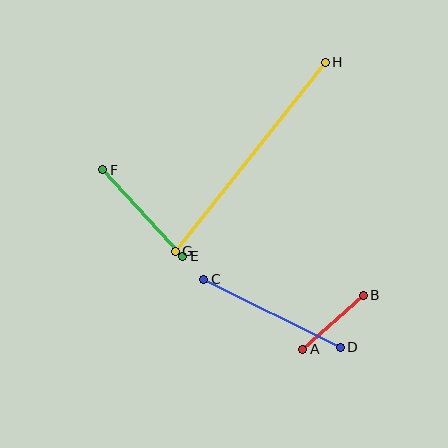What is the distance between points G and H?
The distance is approximately 241 pixels.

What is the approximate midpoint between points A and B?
The midpoint is at approximately (333, 322) pixels.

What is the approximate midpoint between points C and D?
The midpoint is at approximately (272, 313) pixels.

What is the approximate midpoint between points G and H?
The midpoint is at approximately (250, 157) pixels.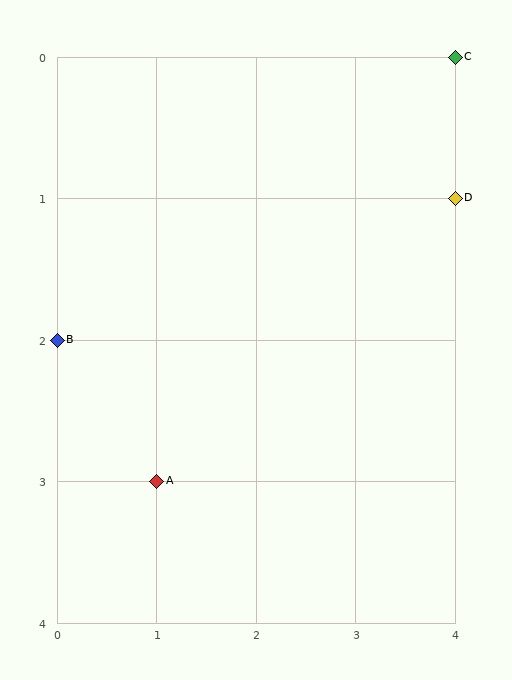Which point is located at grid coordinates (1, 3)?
Point A is at (1, 3).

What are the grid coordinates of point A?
Point A is at grid coordinates (1, 3).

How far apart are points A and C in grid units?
Points A and C are 3 columns and 3 rows apart (about 4.2 grid units diagonally).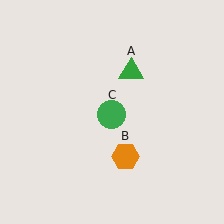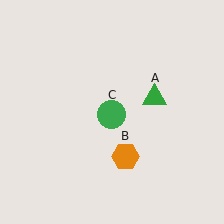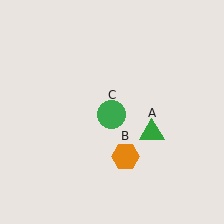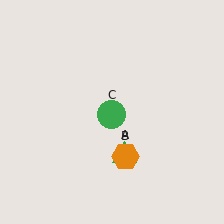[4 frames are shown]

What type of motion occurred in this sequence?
The green triangle (object A) rotated clockwise around the center of the scene.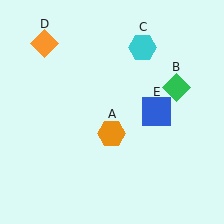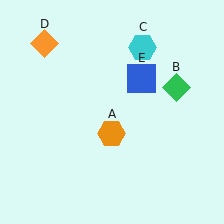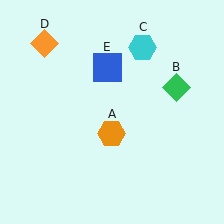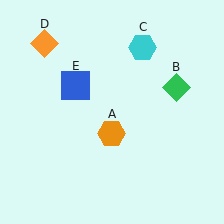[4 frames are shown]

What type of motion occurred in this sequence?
The blue square (object E) rotated counterclockwise around the center of the scene.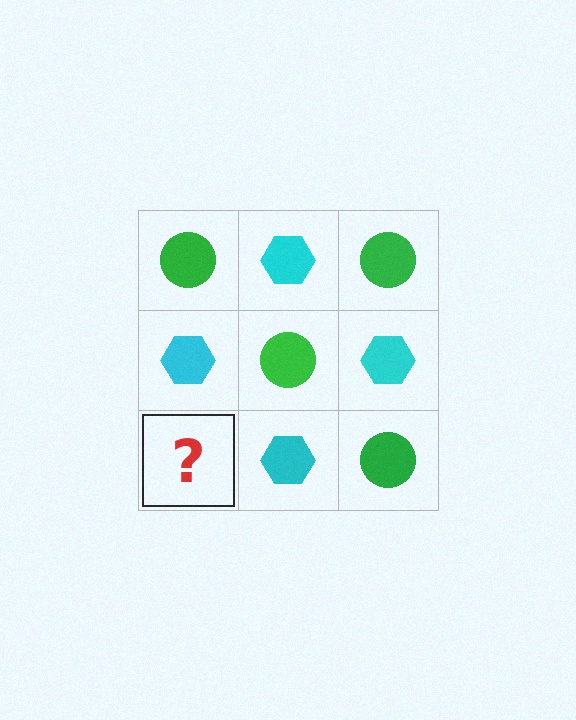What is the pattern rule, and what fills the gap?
The rule is that it alternates green circle and cyan hexagon in a checkerboard pattern. The gap should be filled with a green circle.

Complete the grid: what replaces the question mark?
The question mark should be replaced with a green circle.